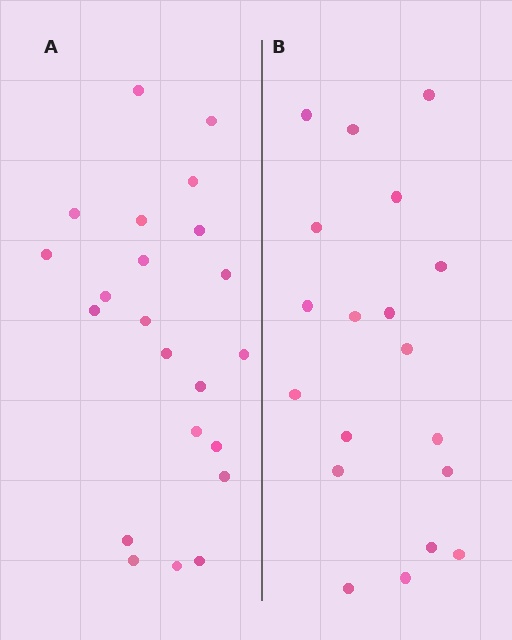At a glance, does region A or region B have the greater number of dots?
Region A (the left region) has more dots.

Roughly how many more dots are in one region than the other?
Region A has just a few more — roughly 2 or 3 more dots than region B.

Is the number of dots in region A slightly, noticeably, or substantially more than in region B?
Region A has only slightly more — the two regions are fairly close. The ratio is roughly 1.2 to 1.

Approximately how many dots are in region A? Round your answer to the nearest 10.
About 20 dots. (The exact count is 22, which rounds to 20.)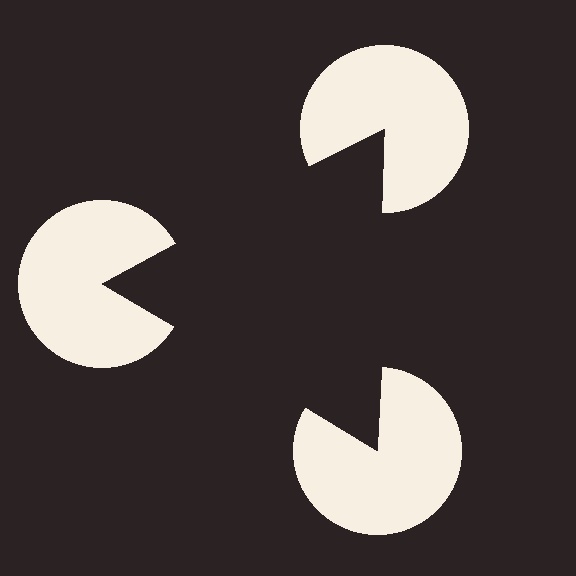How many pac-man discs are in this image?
There are 3 — one at each vertex of the illusory triangle.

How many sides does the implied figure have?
3 sides.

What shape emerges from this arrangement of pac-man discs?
An illusory triangle — its edges are inferred from the aligned wedge cuts in the pac-man discs, not physically drawn.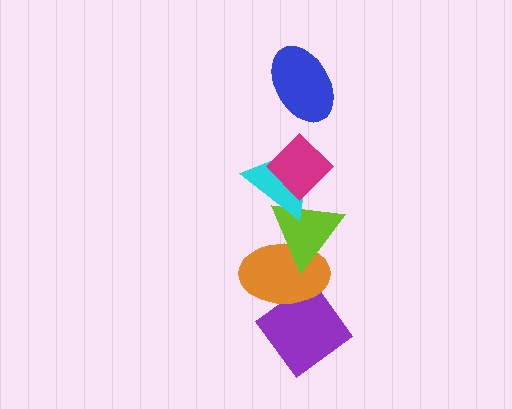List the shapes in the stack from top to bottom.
From top to bottom: the blue ellipse, the magenta diamond, the cyan triangle, the lime triangle, the orange ellipse, the purple diamond.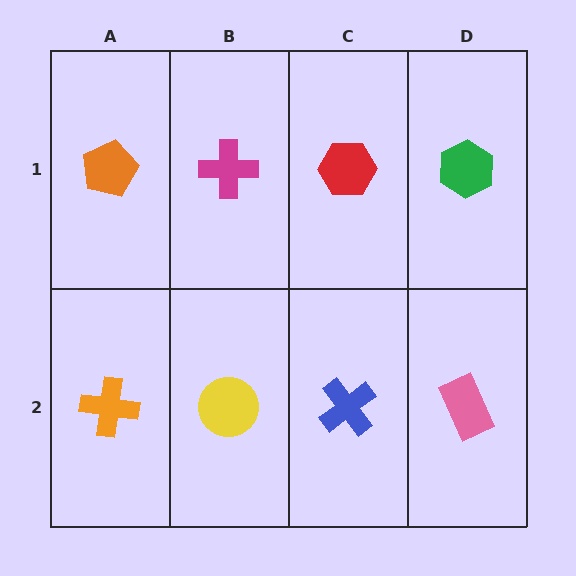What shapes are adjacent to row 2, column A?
An orange pentagon (row 1, column A), a yellow circle (row 2, column B).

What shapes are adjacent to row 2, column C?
A red hexagon (row 1, column C), a yellow circle (row 2, column B), a pink rectangle (row 2, column D).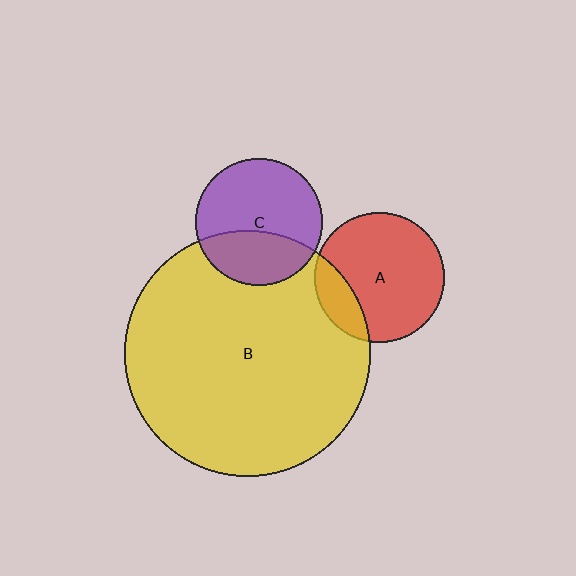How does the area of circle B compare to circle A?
Approximately 3.6 times.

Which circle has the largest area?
Circle B (yellow).